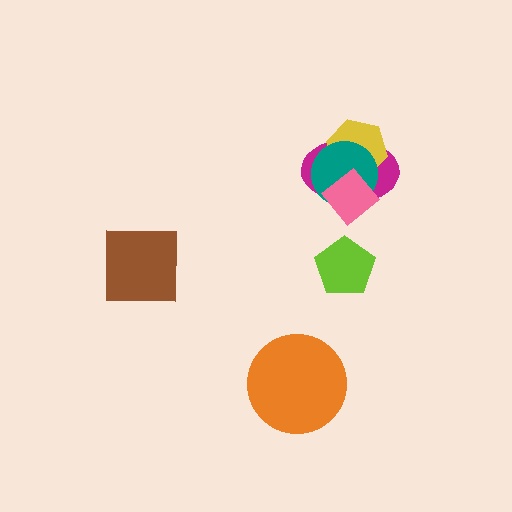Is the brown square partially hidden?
No, no other shape covers it.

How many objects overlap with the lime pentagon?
0 objects overlap with the lime pentagon.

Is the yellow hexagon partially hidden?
Yes, it is partially covered by another shape.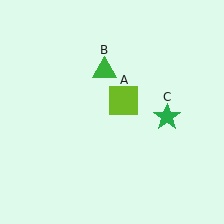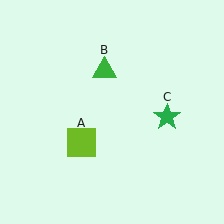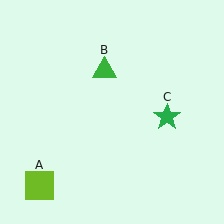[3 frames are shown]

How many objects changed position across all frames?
1 object changed position: lime square (object A).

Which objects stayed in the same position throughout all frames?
Green triangle (object B) and green star (object C) remained stationary.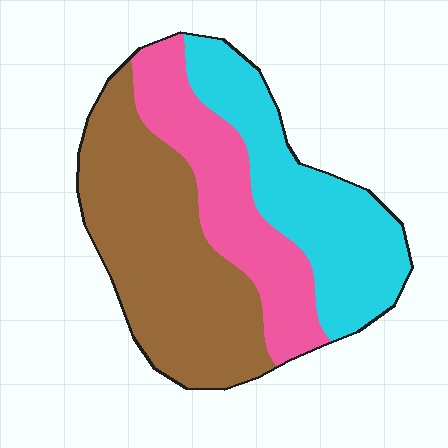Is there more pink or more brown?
Brown.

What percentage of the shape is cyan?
Cyan covers around 30% of the shape.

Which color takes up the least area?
Pink, at roughly 25%.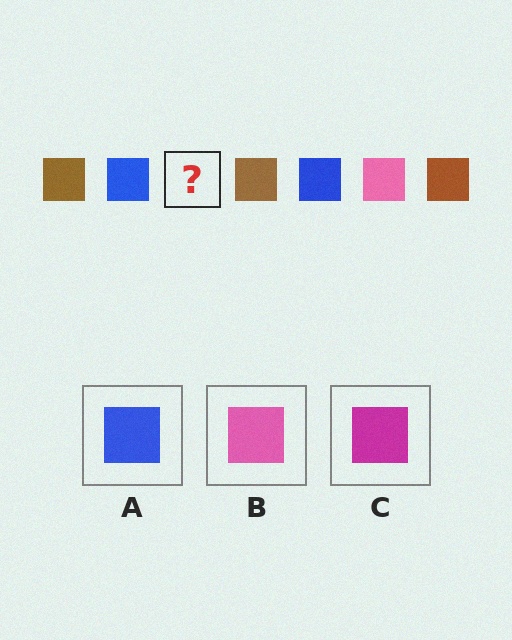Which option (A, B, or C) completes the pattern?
B.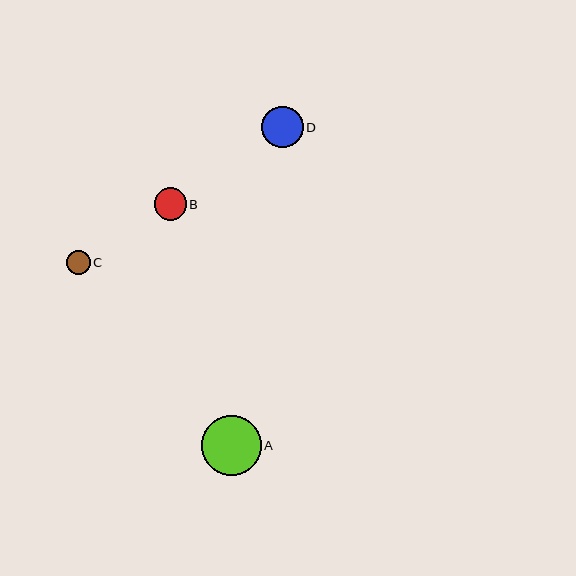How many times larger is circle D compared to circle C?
Circle D is approximately 1.7 times the size of circle C.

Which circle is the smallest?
Circle C is the smallest with a size of approximately 24 pixels.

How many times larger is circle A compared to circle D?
Circle A is approximately 1.4 times the size of circle D.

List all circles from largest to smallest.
From largest to smallest: A, D, B, C.